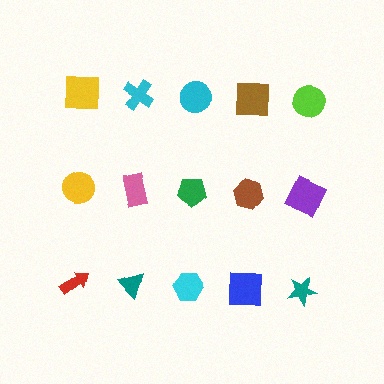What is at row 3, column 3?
A cyan hexagon.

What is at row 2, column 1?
A yellow circle.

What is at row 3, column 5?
A teal star.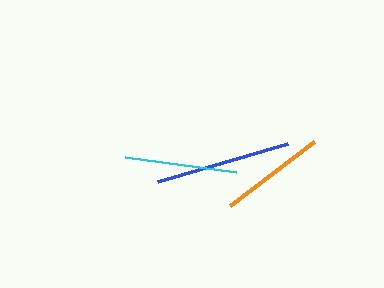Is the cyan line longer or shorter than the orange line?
The cyan line is longer than the orange line.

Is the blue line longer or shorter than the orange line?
The blue line is longer than the orange line.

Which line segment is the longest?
The blue line is the longest at approximately 135 pixels.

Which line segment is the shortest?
The orange line is the shortest at approximately 105 pixels.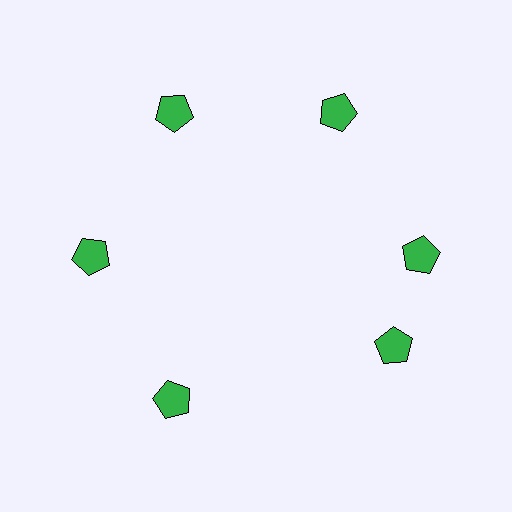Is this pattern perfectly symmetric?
No. The 6 green pentagons are arranged in a ring, but one element near the 5 o'clock position is rotated out of alignment along the ring, breaking the 6-fold rotational symmetry.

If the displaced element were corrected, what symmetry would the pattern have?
It would have 6-fold rotational symmetry — the pattern would map onto itself every 60 degrees.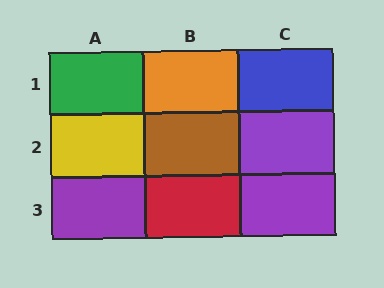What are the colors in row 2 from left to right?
Yellow, brown, purple.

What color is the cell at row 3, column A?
Purple.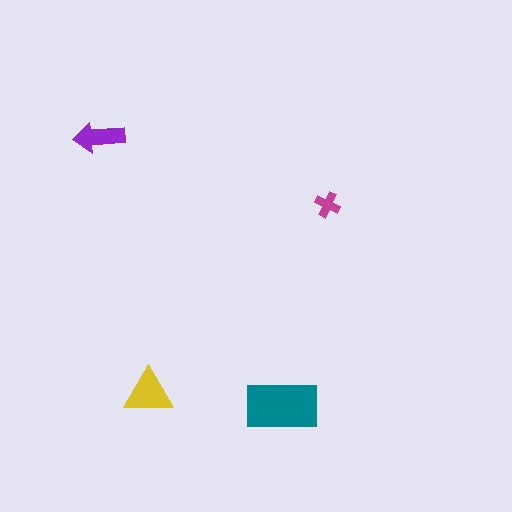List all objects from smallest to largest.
The magenta cross, the purple arrow, the yellow triangle, the teal rectangle.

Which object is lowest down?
The teal rectangle is bottommost.